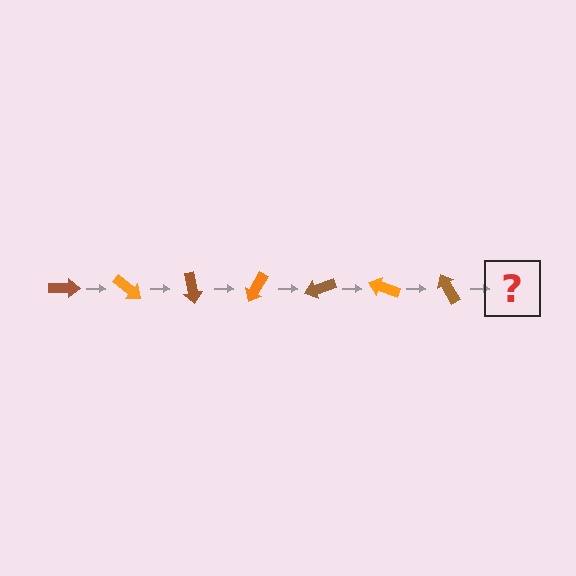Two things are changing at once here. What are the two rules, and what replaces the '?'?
The two rules are that it rotates 40 degrees each step and the color cycles through brown and orange. The '?' should be an orange arrow, rotated 280 degrees from the start.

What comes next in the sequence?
The next element should be an orange arrow, rotated 280 degrees from the start.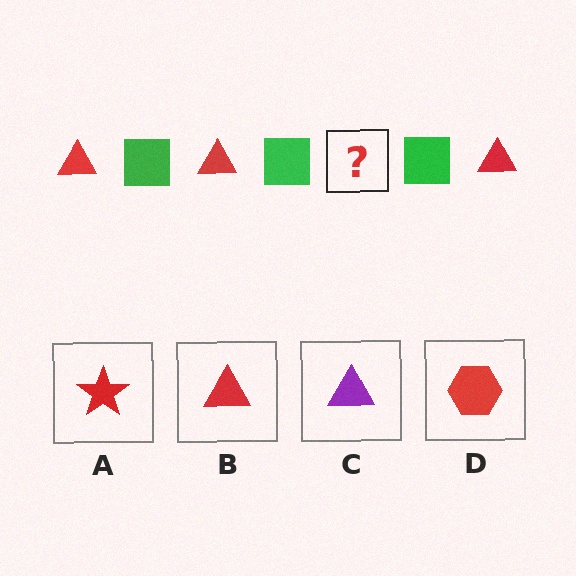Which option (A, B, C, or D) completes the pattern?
B.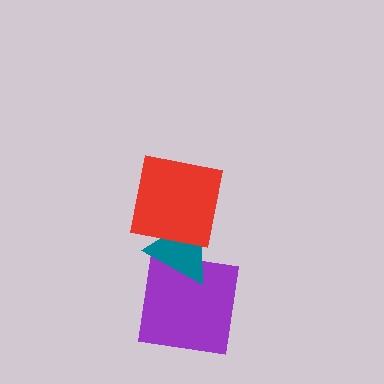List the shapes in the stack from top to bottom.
From top to bottom: the red square, the teal triangle, the purple square.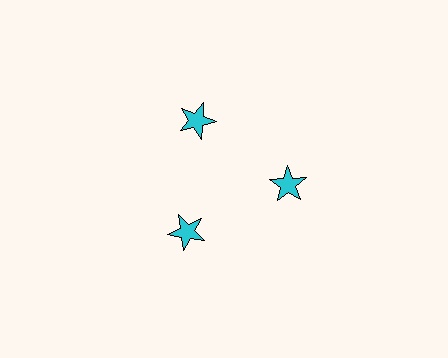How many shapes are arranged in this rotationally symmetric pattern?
There are 3 shapes, arranged in 3 groups of 1.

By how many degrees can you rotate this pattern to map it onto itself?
The pattern maps onto itself every 120 degrees of rotation.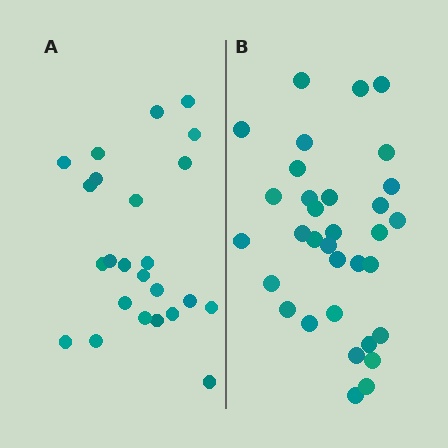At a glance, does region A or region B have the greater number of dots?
Region B (the right region) has more dots.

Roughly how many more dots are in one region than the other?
Region B has roughly 8 or so more dots than region A.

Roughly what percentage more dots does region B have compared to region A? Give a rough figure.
About 40% more.